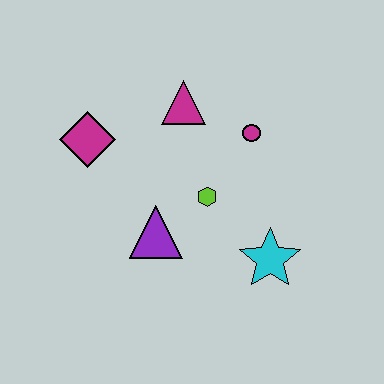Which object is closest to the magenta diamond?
The magenta triangle is closest to the magenta diamond.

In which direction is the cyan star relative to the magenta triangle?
The cyan star is below the magenta triangle.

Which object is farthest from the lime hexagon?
The magenta diamond is farthest from the lime hexagon.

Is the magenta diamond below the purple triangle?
No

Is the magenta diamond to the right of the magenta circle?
No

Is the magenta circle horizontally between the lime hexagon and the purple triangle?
No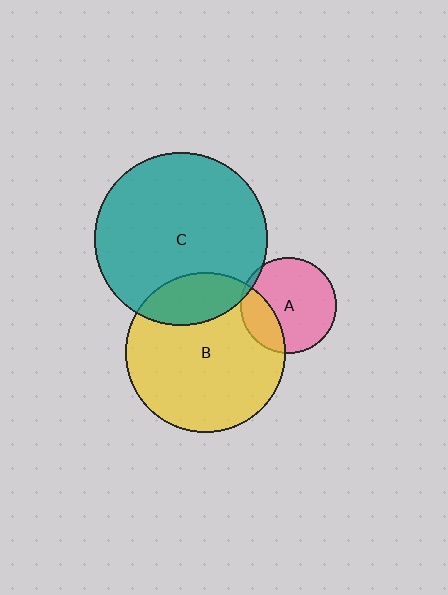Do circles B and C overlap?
Yes.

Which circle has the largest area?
Circle C (teal).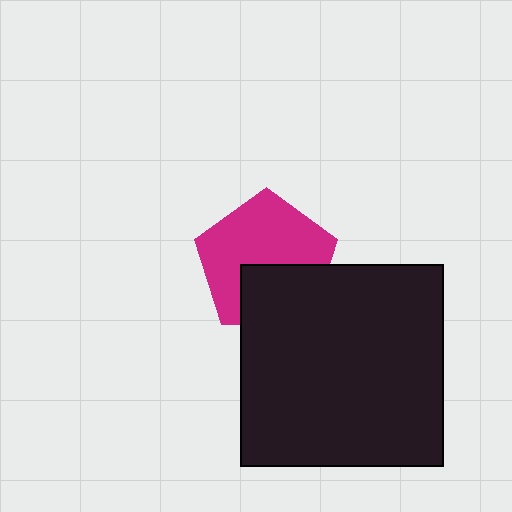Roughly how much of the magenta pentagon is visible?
About half of it is visible (roughly 64%).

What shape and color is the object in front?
The object in front is a black square.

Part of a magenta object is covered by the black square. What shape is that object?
It is a pentagon.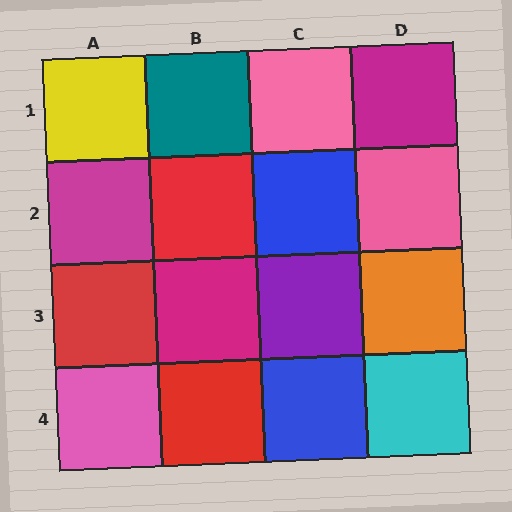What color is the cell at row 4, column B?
Red.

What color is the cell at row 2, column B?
Red.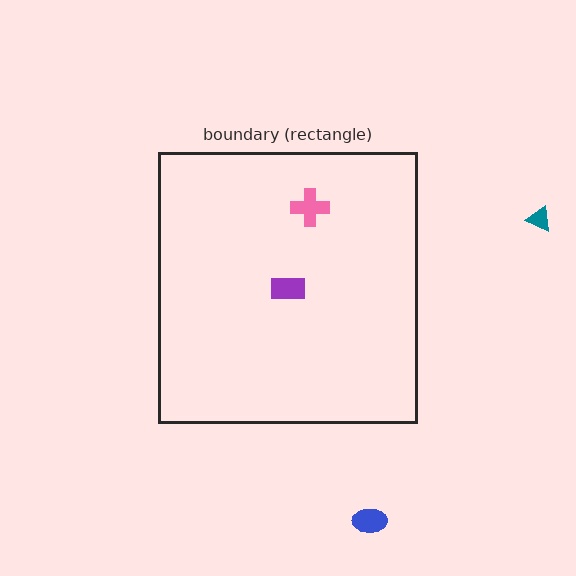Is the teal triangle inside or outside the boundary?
Outside.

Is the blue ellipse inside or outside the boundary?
Outside.